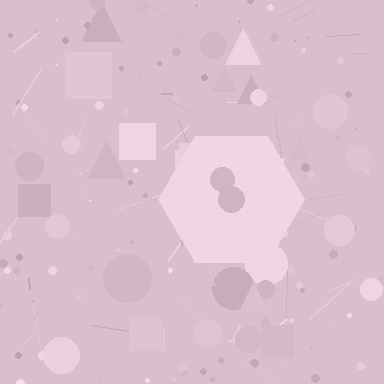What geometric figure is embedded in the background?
A hexagon is embedded in the background.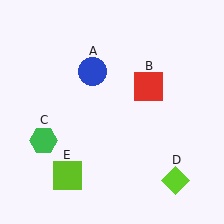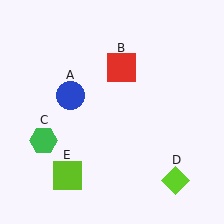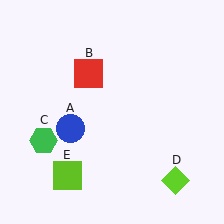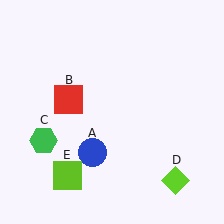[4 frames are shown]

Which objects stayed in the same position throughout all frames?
Green hexagon (object C) and lime diamond (object D) and lime square (object E) remained stationary.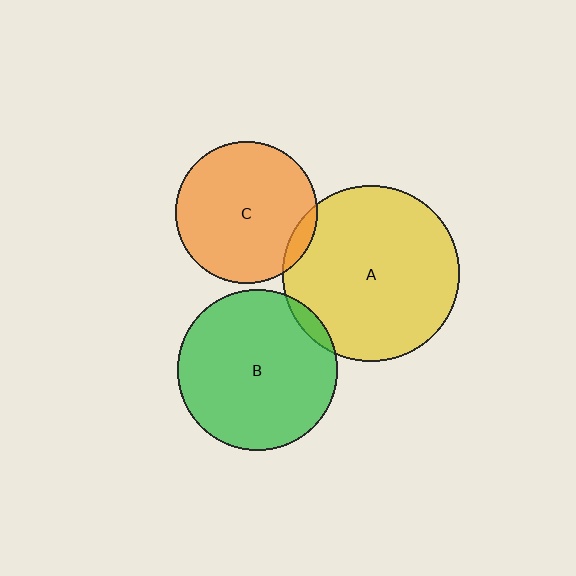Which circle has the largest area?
Circle A (yellow).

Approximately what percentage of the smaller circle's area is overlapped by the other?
Approximately 5%.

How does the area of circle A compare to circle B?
Approximately 1.2 times.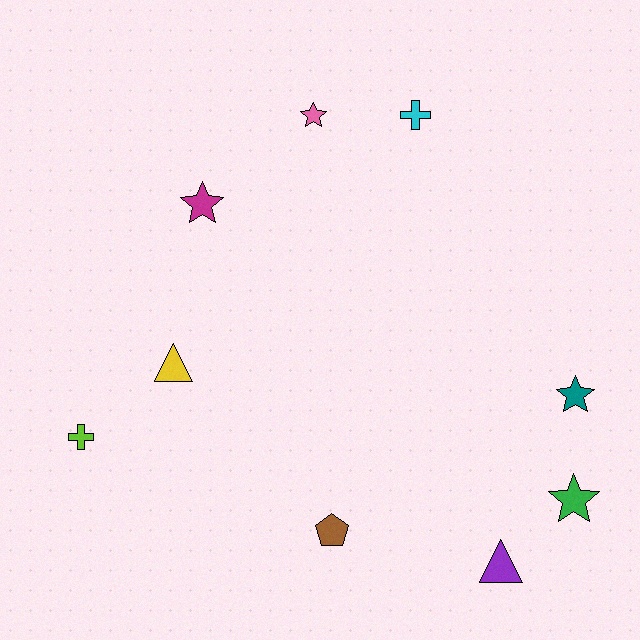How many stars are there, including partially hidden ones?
There are 4 stars.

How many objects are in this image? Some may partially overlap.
There are 9 objects.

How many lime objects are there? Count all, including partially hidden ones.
There is 1 lime object.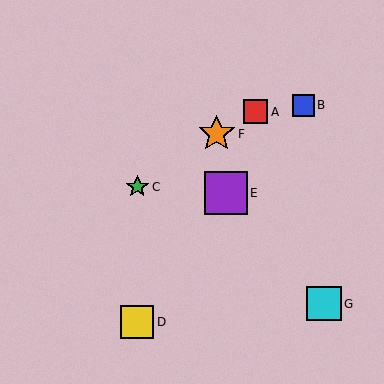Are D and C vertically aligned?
Yes, both are at x≈137.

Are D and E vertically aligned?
No, D is at x≈137 and E is at x≈226.